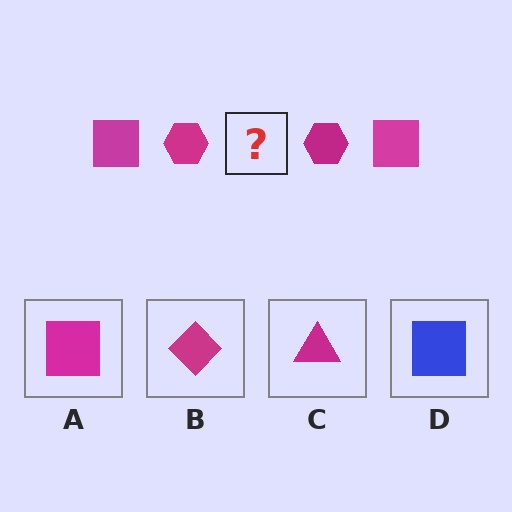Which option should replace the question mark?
Option A.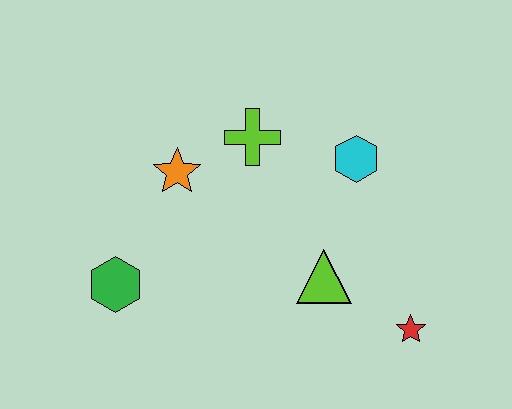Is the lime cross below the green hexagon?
No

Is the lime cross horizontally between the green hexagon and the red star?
Yes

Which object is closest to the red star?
The lime triangle is closest to the red star.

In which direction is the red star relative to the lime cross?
The red star is below the lime cross.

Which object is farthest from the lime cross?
The red star is farthest from the lime cross.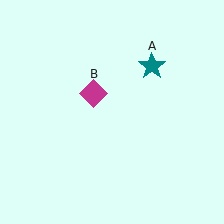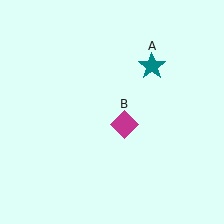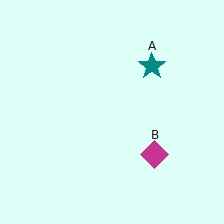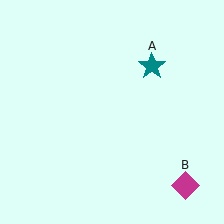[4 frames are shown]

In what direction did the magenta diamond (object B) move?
The magenta diamond (object B) moved down and to the right.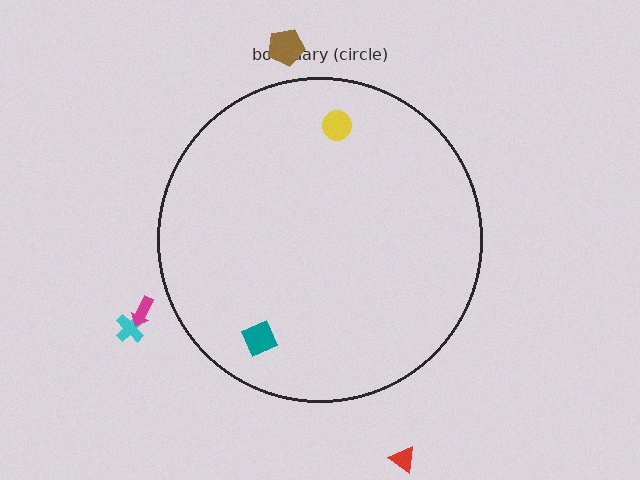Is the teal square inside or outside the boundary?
Inside.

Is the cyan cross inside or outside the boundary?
Outside.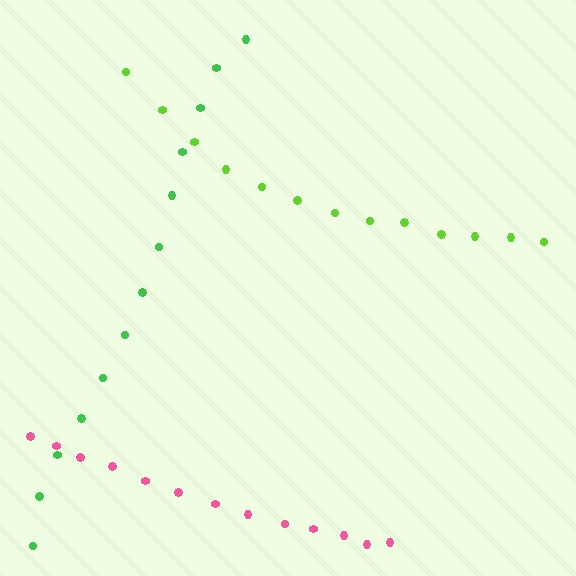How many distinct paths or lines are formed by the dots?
There are 3 distinct paths.